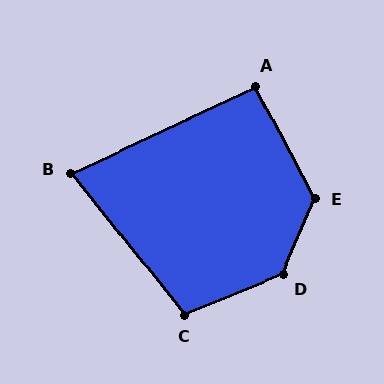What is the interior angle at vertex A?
Approximately 93 degrees (approximately right).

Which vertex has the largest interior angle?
D, at approximately 135 degrees.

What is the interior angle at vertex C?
Approximately 107 degrees (obtuse).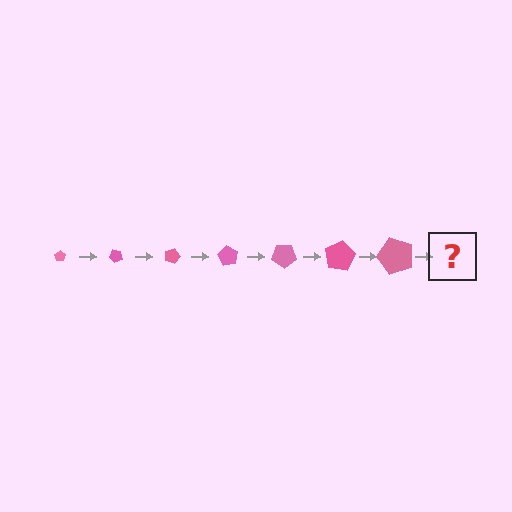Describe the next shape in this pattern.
It should be a pentagon, larger than the previous one and rotated 315 degrees from the start.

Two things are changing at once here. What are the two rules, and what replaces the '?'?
The two rules are that the pentagon grows larger each step and it rotates 45 degrees each step. The '?' should be a pentagon, larger than the previous one and rotated 315 degrees from the start.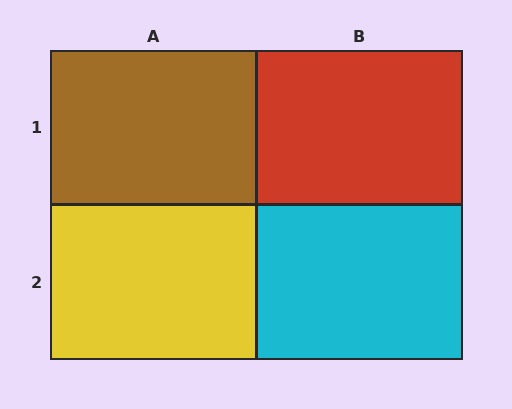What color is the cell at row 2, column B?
Cyan.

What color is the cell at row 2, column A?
Yellow.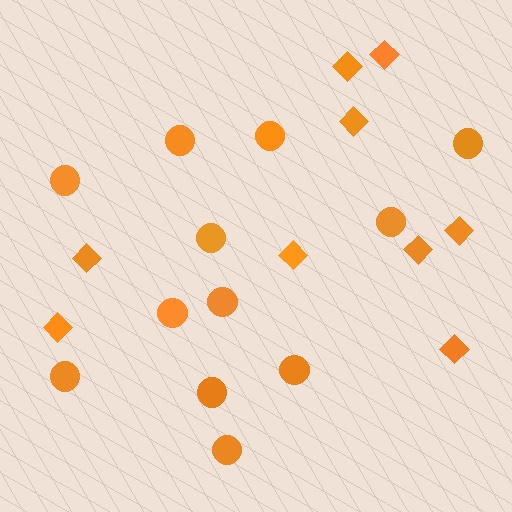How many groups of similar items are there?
There are 2 groups: one group of circles (12) and one group of diamonds (9).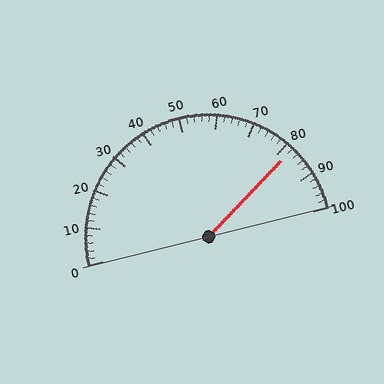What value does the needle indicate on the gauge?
The needle indicates approximately 82.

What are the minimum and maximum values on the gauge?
The gauge ranges from 0 to 100.